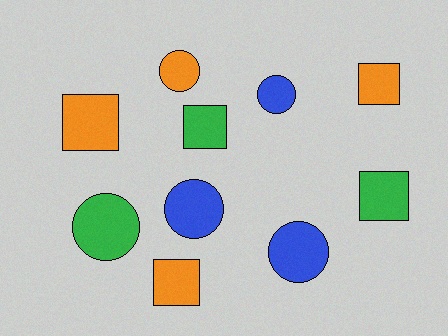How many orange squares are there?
There are 3 orange squares.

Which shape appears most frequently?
Square, with 5 objects.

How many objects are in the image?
There are 10 objects.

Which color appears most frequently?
Orange, with 4 objects.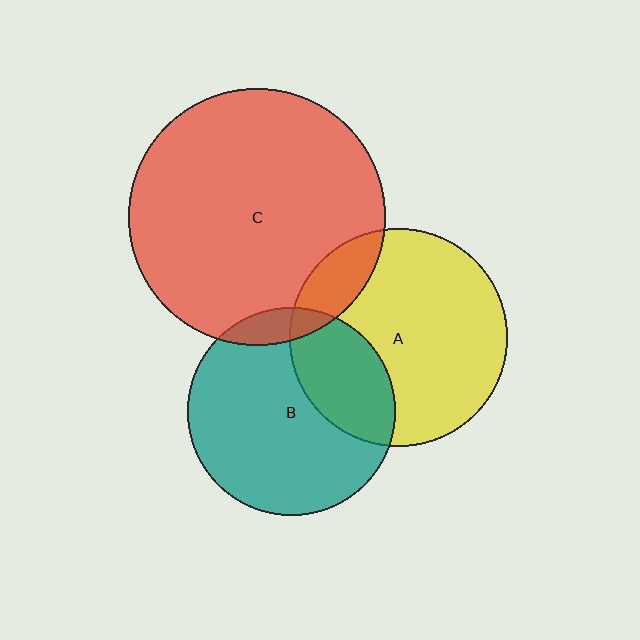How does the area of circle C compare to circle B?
Approximately 1.5 times.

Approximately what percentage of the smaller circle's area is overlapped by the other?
Approximately 15%.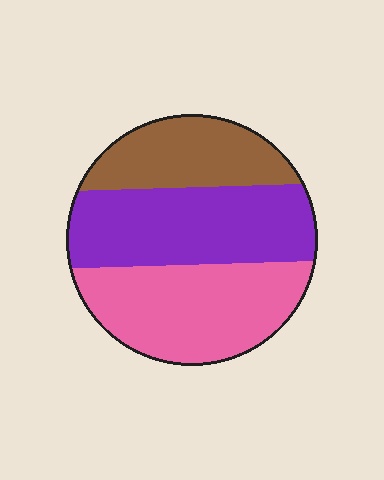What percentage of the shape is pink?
Pink covers about 40% of the shape.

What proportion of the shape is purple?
Purple takes up about three eighths (3/8) of the shape.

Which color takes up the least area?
Brown, at roughly 25%.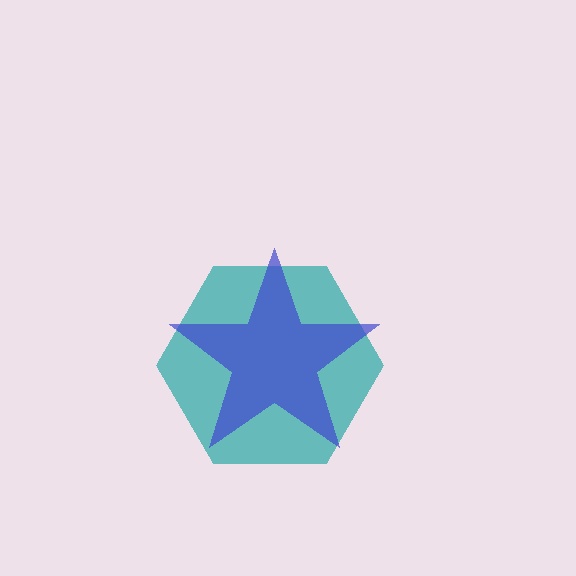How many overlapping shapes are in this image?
There are 2 overlapping shapes in the image.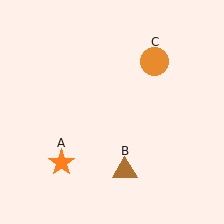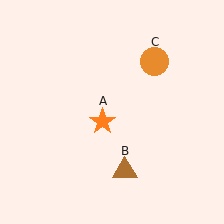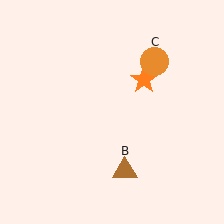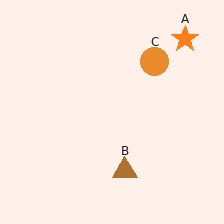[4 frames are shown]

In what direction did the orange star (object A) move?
The orange star (object A) moved up and to the right.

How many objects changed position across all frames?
1 object changed position: orange star (object A).